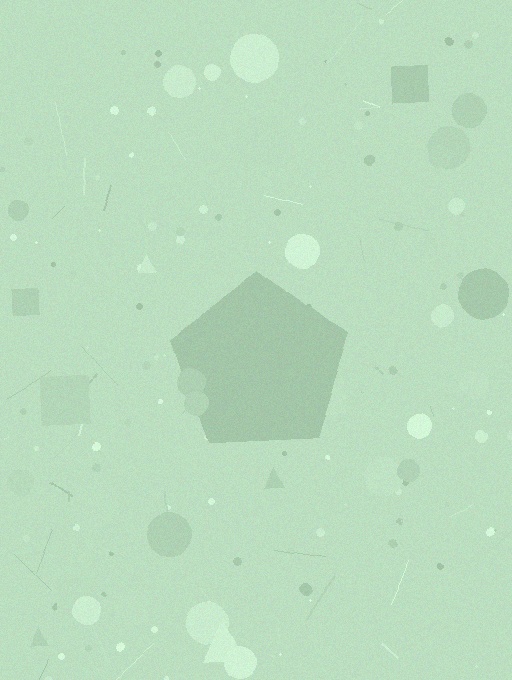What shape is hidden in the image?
A pentagon is hidden in the image.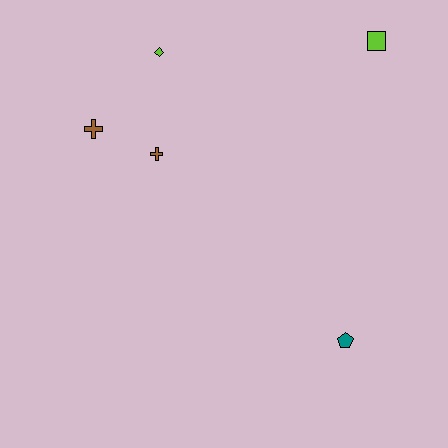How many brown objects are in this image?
There are 2 brown objects.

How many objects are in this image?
There are 5 objects.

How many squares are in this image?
There is 1 square.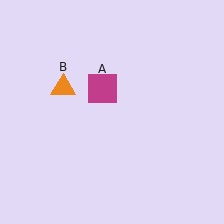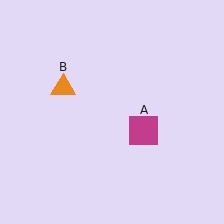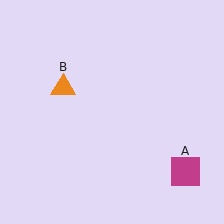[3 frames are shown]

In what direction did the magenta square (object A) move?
The magenta square (object A) moved down and to the right.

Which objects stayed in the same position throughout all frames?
Orange triangle (object B) remained stationary.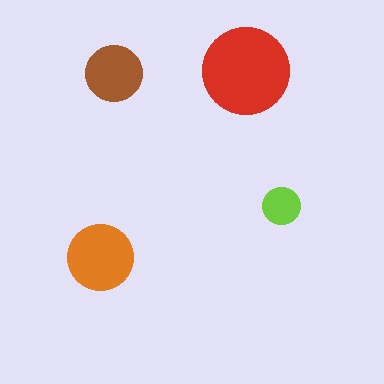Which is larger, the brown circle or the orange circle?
The orange one.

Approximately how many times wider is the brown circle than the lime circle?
About 1.5 times wider.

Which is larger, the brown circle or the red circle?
The red one.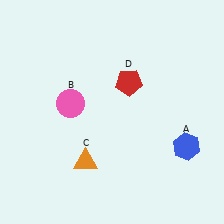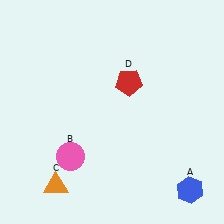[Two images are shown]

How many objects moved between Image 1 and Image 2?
3 objects moved between the two images.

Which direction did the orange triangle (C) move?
The orange triangle (C) moved left.